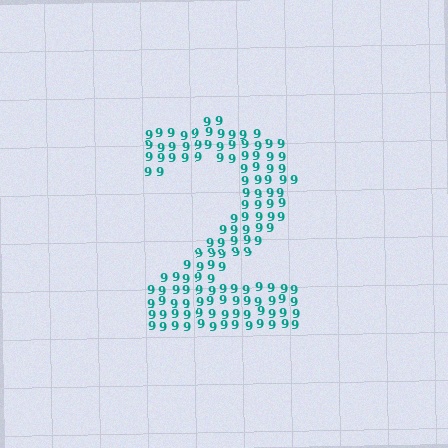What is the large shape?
The large shape is the digit 2.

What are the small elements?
The small elements are digit 9's.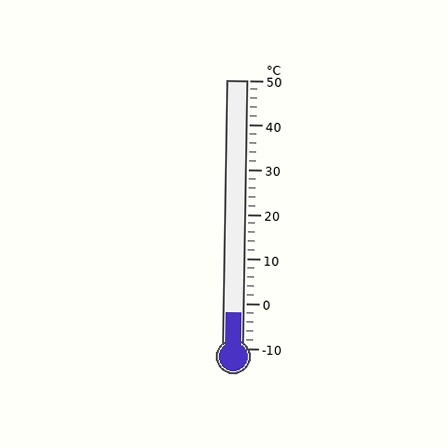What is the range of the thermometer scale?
The thermometer scale ranges from -10°C to 50°C.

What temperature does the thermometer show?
The thermometer shows approximately -2°C.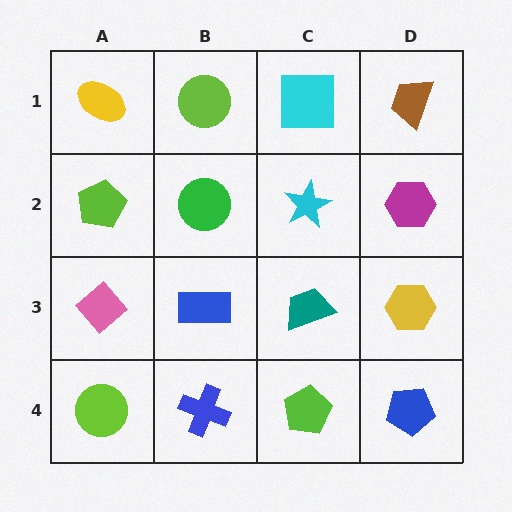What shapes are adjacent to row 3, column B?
A green circle (row 2, column B), a blue cross (row 4, column B), a pink diamond (row 3, column A), a teal trapezoid (row 3, column C).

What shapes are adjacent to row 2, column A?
A yellow ellipse (row 1, column A), a pink diamond (row 3, column A), a green circle (row 2, column B).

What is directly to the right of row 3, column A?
A blue rectangle.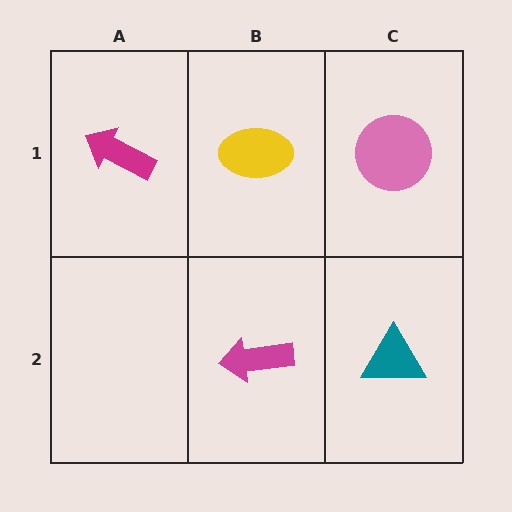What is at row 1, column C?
A pink circle.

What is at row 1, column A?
A magenta arrow.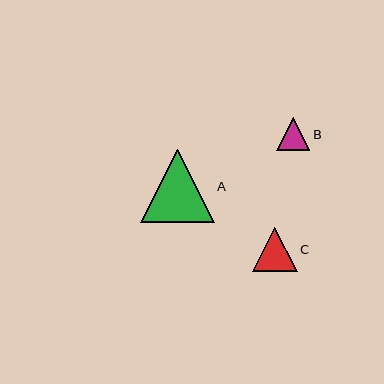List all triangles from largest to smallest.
From largest to smallest: A, C, B.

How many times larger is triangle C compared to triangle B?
Triangle C is approximately 1.4 times the size of triangle B.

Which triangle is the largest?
Triangle A is the largest with a size of approximately 74 pixels.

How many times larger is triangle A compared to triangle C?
Triangle A is approximately 1.7 times the size of triangle C.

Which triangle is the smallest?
Triangle B is the smallest with a size of approximately 33 pixels.